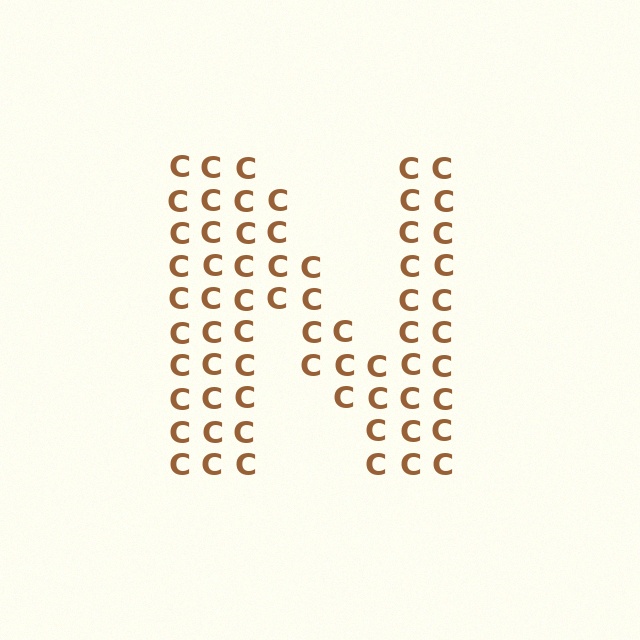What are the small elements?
The small elements are letter C's.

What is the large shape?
The large shape is the letter N.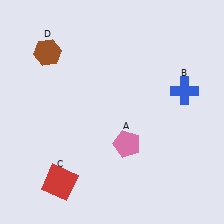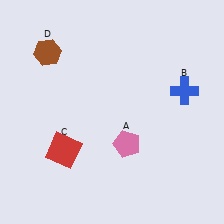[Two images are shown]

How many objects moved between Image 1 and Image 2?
1 object moved between the two images.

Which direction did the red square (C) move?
The red square (C) moved up.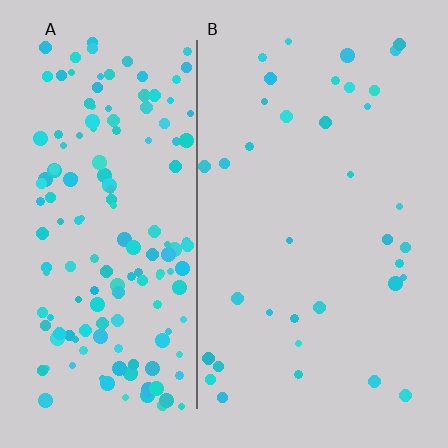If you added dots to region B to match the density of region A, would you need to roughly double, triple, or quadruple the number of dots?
Approximately quadruple.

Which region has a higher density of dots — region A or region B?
A (the left).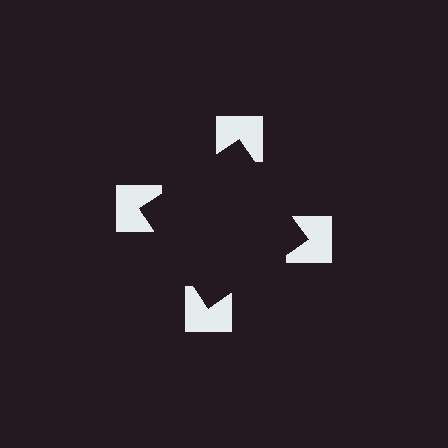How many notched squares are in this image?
There are 4 — one at each vertex of the illusory square.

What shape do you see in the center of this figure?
An illusory square — its edges are inferred from the aligned wedge cuts in the notched squares, not physically drawn.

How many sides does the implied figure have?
4 sides.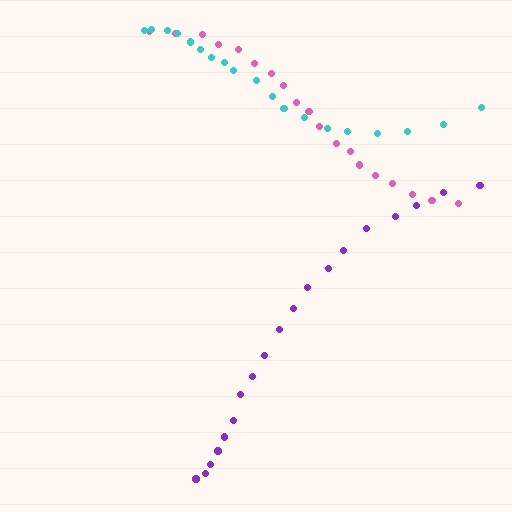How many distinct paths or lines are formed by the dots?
There are 3 distinct paths.